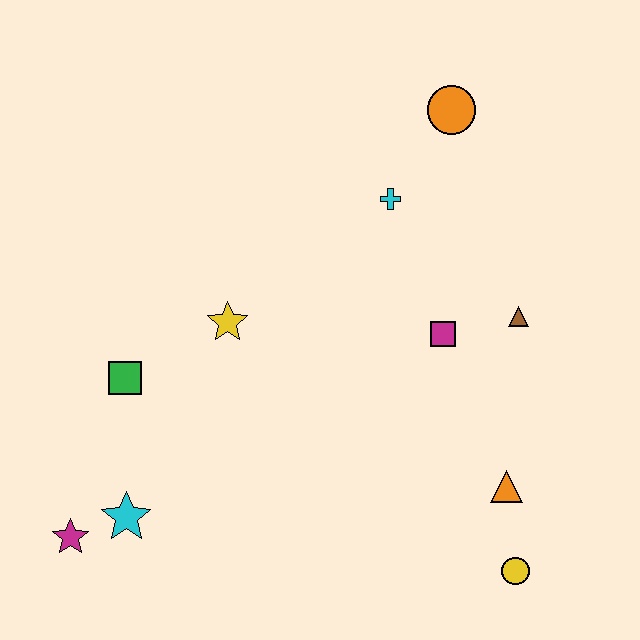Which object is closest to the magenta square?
The brown triangle is closest to the magenta square.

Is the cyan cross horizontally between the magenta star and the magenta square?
Yes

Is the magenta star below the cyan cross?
Yes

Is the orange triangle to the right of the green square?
Yes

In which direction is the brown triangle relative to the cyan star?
The brown triangle is to the right of the cyan star.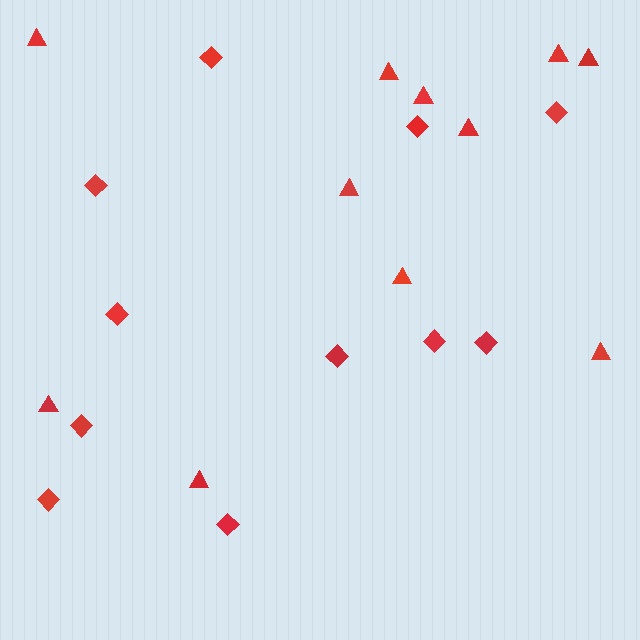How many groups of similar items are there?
There are 2 groups: one group of diamonds (11) and one group of triangles (11).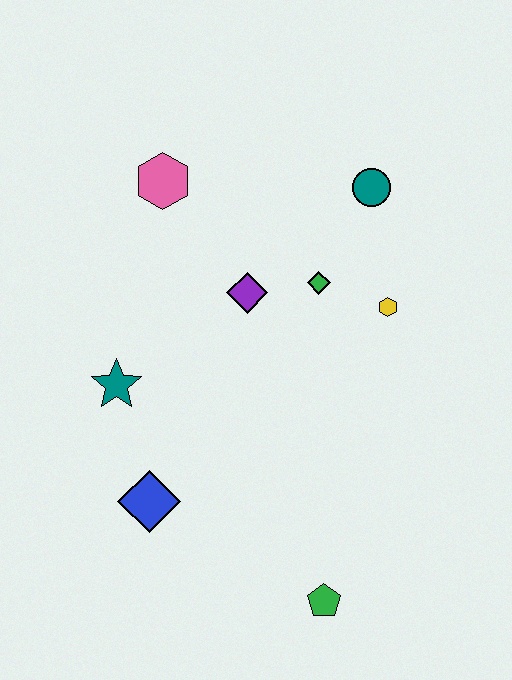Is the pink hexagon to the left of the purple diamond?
Yes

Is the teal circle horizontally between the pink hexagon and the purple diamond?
No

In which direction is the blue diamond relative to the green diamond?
The blue diamond is below the green diamond.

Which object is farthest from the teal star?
The teal circle is farthest from the teal star.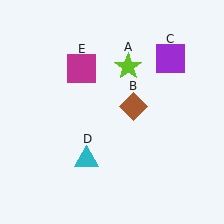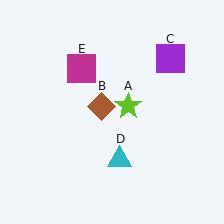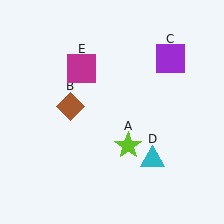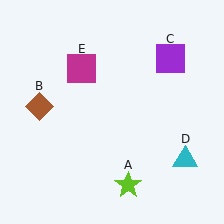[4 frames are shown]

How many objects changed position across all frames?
3 objects changed position: lime star (object A), brown diamond (object B), cyan triangle (object D).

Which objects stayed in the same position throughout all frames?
Purple square (object C) and magenta square (object E) remained stationary.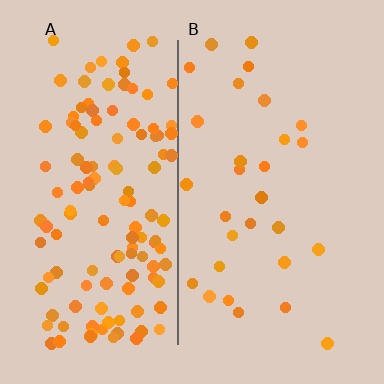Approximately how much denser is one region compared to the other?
Approximately 4.4× — region A over region B.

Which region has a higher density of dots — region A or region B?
A (the left).